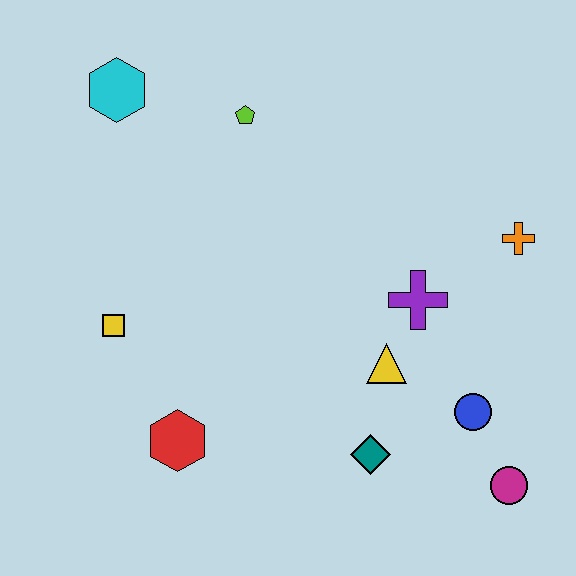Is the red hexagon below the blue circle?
Yes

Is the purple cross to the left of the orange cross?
Yes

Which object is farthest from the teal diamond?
The cyan hexagon is farthest from the teal diamond.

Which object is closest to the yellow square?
The red hexagon is closest to the yellow square.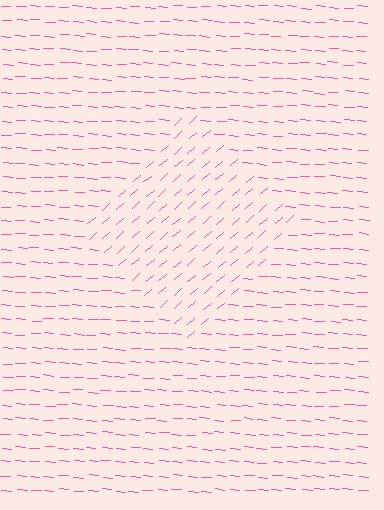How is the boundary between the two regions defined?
The boundary is defined purely by a change in line orientation (approximately 45 degrees difference). All lines are the same color and thickness.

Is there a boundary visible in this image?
Yes, there is a texture boundary formed by a change in line orientation.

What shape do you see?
I see a diamond.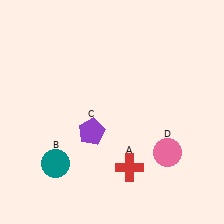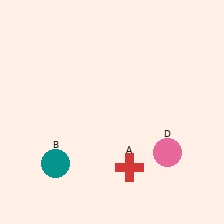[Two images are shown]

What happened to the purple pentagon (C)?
The purple pentagon (C) was removed in Image 2. It was in the bottom-left area of Image 1.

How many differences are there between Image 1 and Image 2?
There is 1 difference between the two images.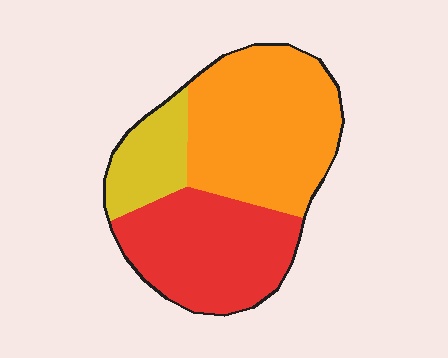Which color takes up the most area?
Orange, at roughly 45%.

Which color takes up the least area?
Yellow, at roughly 15%.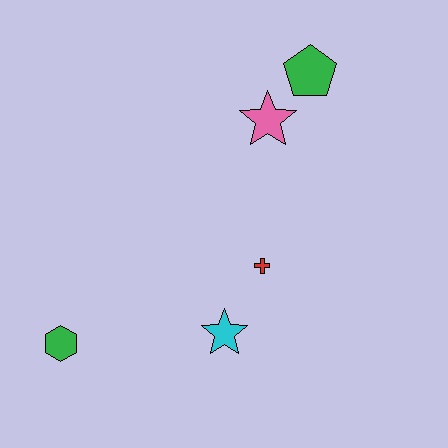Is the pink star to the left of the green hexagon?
No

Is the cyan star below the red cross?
Yes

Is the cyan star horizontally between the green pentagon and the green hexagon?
Yes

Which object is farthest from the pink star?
The green hexagon is farthest from the pink star.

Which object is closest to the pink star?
The green pentagon is closest to the pink star.